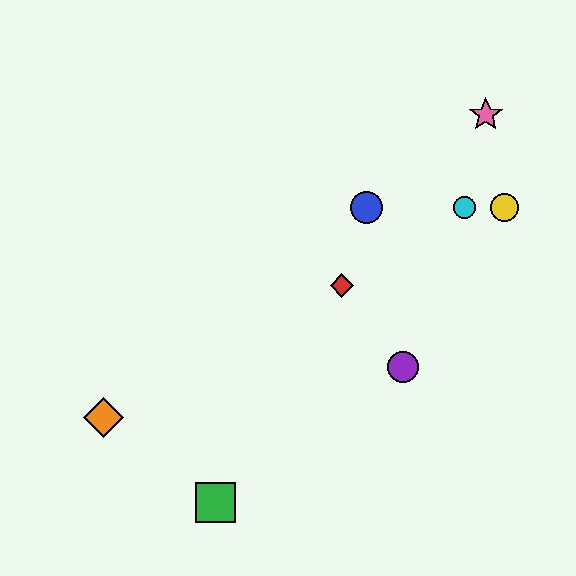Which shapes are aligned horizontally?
The blue circle, the yellow circle, the cyan circle are aligned horizontally.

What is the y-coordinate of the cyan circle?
The cyan circle is at y≈208.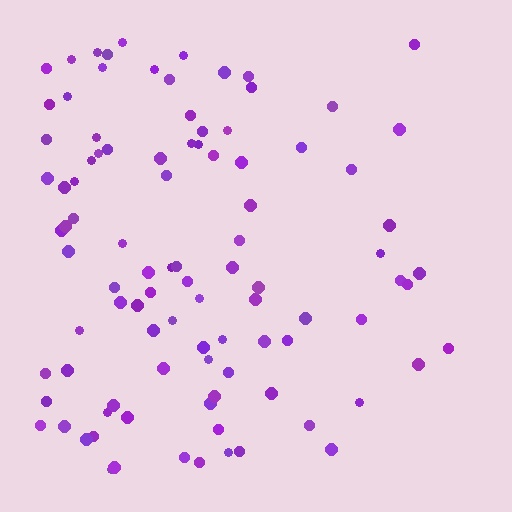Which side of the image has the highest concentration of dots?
The left.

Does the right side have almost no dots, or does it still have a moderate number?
Still a moderate number, just noticeably fewer than the left.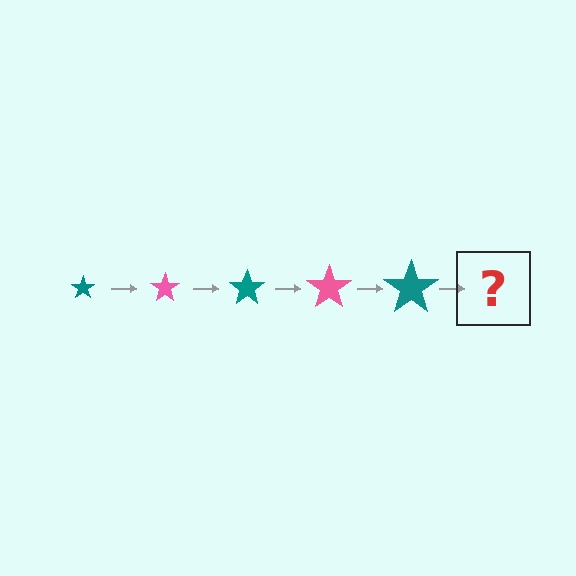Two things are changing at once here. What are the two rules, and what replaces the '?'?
The two rules are that the star grows larger each step and the color cycles through teal and pink. The '?' should be a pink star, larger than the previous one.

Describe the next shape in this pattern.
It should be a pink star, larger than the previous one.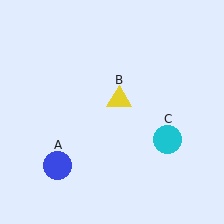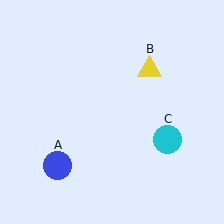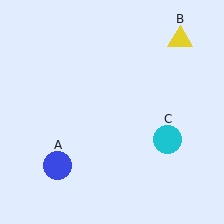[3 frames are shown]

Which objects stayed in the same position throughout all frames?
Blue circle (object A) and cyan circle (object C) remained stationary.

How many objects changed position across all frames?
1 object changed position: yellow triangle (object B).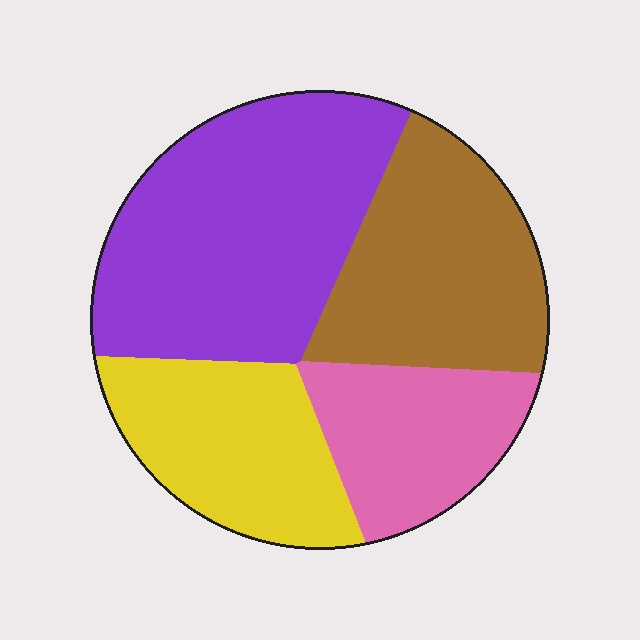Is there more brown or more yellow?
Brown.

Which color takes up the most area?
Purple, at roughly 35%.